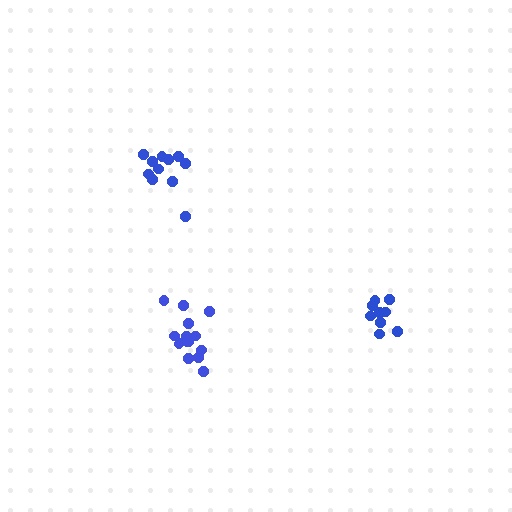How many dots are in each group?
Group 1: 9 dots, Group 2: 11 dots, Group 3: 15 dots (35 total).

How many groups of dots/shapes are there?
There are 3 groups.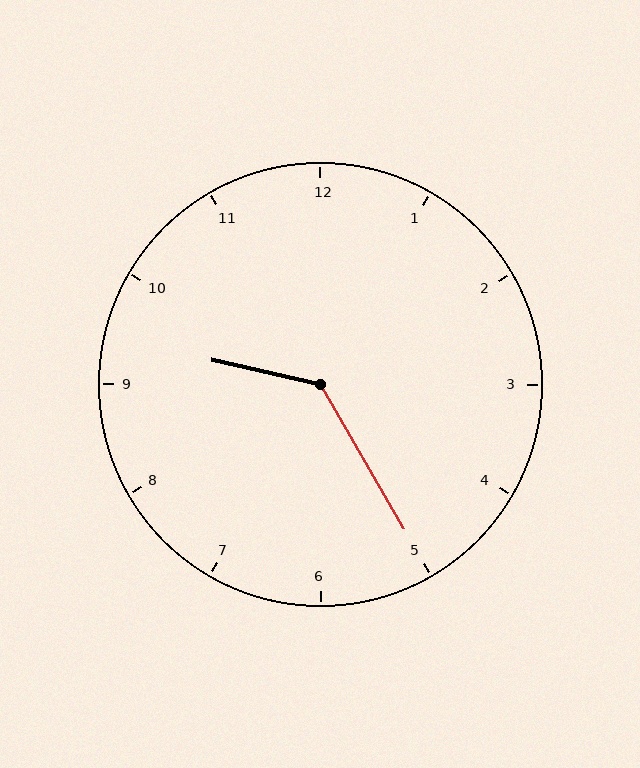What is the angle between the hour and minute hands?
Approximately 132 degrees.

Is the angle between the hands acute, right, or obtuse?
It is obtuse.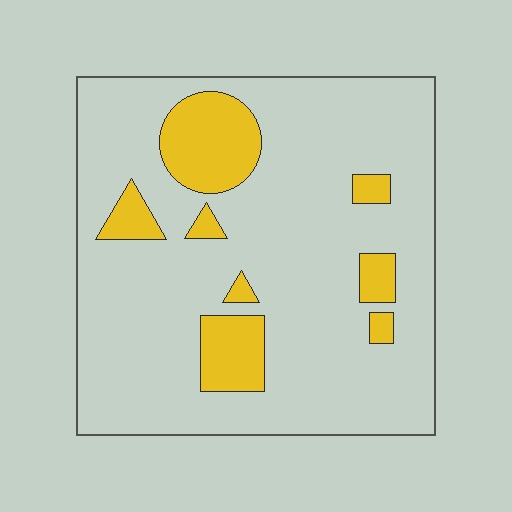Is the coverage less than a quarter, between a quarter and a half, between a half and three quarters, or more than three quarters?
Less than a quarter.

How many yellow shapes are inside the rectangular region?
8.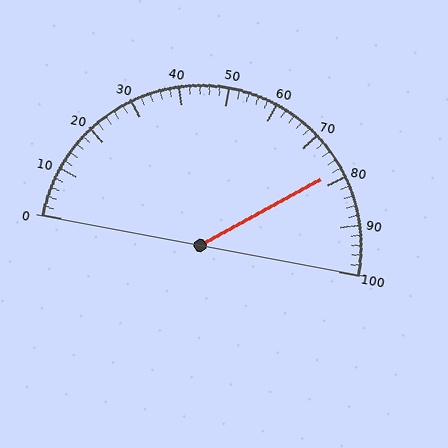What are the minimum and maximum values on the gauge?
The gauge ranges from 0 to 100.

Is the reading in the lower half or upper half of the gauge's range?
The reading is in the upper half of the range (0 to 100).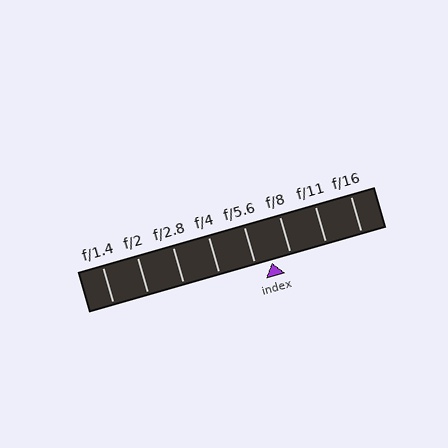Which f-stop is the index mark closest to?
The index mark is closest to f/5.6.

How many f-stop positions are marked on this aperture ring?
There are 8 f-stop positions marked.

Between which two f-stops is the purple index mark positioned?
The index mark is between f/5.6 and f/8.